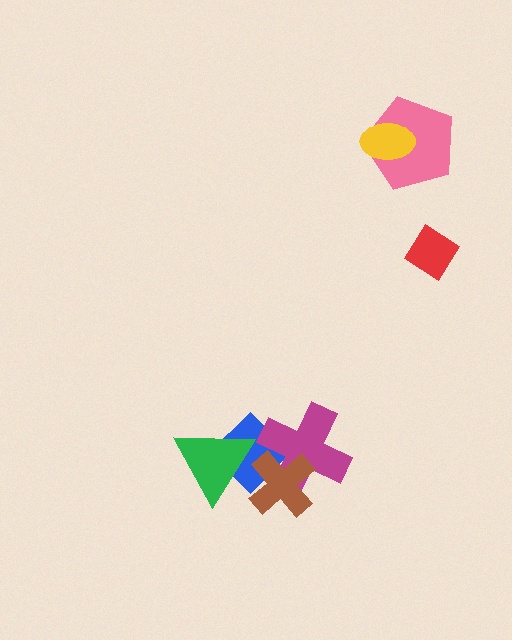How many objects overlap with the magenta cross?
2 objects overlap with the magenta cross.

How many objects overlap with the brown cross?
3 objects overlap with the brown cross.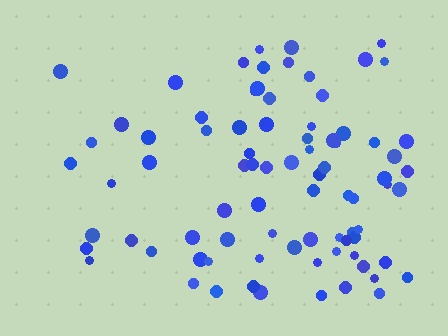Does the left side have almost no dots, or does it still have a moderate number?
Still a moderate number, just noticeably fewer than the right.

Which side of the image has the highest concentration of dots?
The right.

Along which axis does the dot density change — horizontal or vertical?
Horizontal.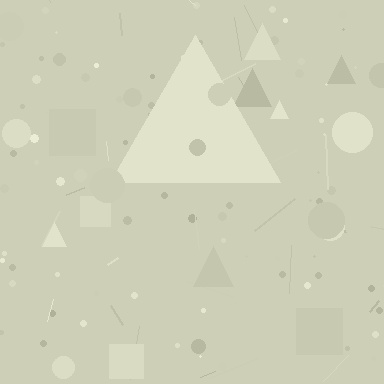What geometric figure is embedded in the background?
A triangle is embedded in the background.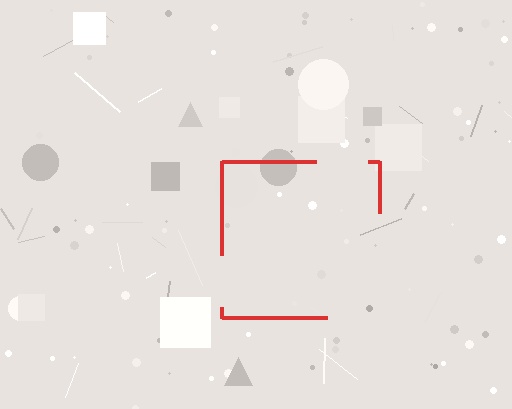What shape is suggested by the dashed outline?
The dashed outline suggests a square.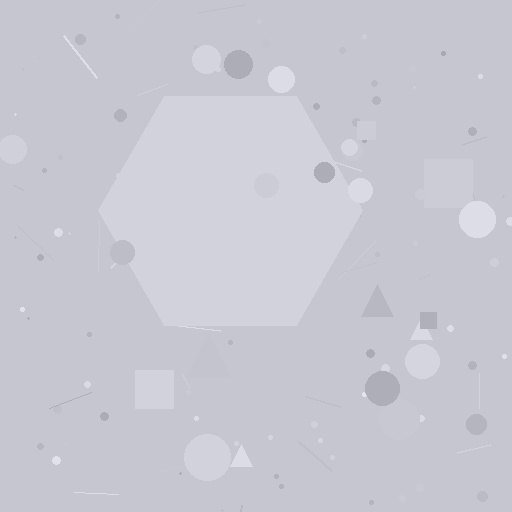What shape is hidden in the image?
A hexagon is hidden in the image.